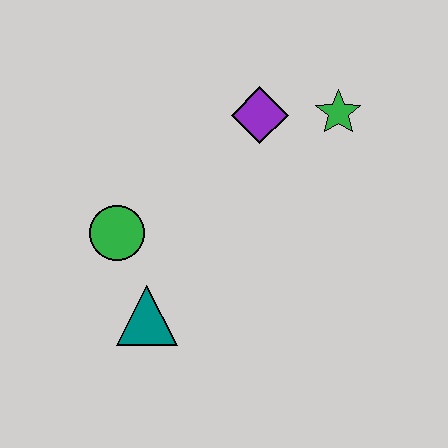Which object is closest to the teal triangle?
The green circle is closest to the teal triangle.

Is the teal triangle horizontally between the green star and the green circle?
Yes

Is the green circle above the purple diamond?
No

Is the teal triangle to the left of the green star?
Yes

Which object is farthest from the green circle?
The green star is farthest from the green circle.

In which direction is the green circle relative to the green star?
The green circle is to the left of the green star.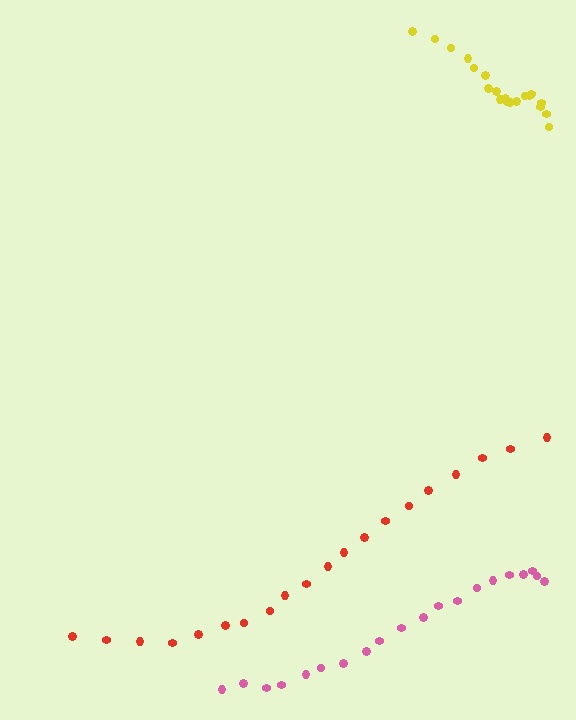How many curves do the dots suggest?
There are 3 distinct paths.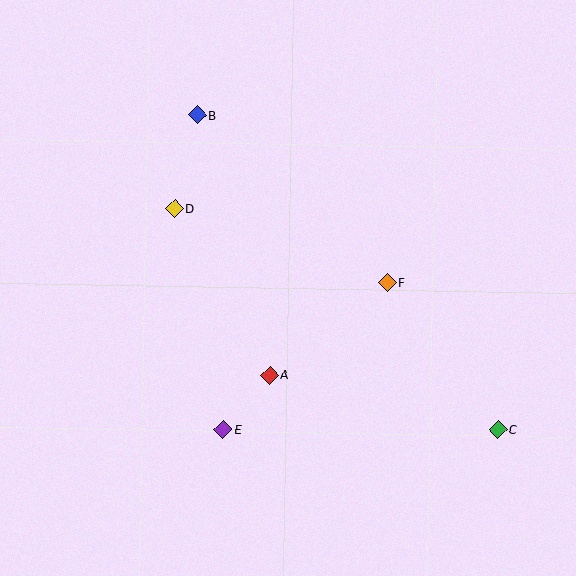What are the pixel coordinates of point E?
Point E is at (223, 430).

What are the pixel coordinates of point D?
Point D is at (175, 209).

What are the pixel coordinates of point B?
Point B is at (197, 115).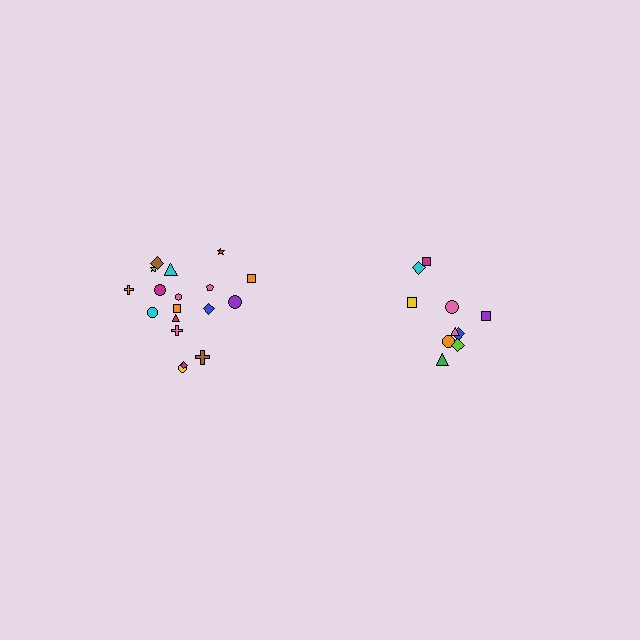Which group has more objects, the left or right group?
The left group.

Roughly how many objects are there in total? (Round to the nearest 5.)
Roughly 30 objects in total.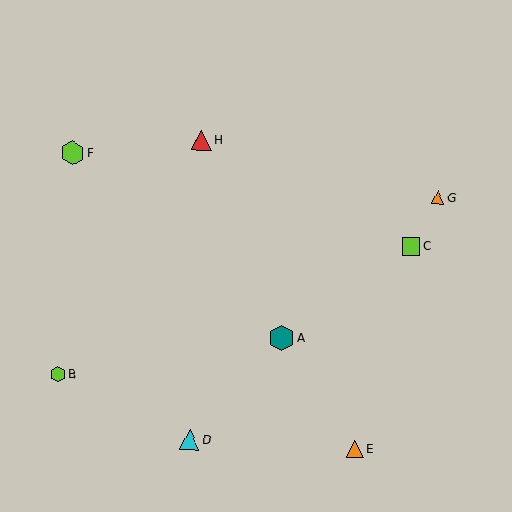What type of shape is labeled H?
Shape H is a red triangle.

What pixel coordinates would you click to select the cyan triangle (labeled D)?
Click at (190, 440) to select the cyan triangle D.